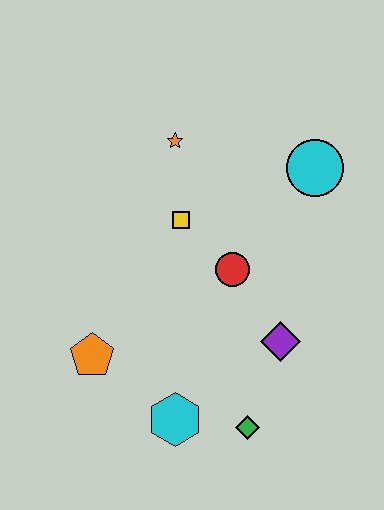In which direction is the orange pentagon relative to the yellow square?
The orange pentagon is below the yellow square.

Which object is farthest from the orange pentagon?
The cyan circle is farthest from the orange pentagon.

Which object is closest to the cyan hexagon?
The green diamond is closest to the cyan hexagon.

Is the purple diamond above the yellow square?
No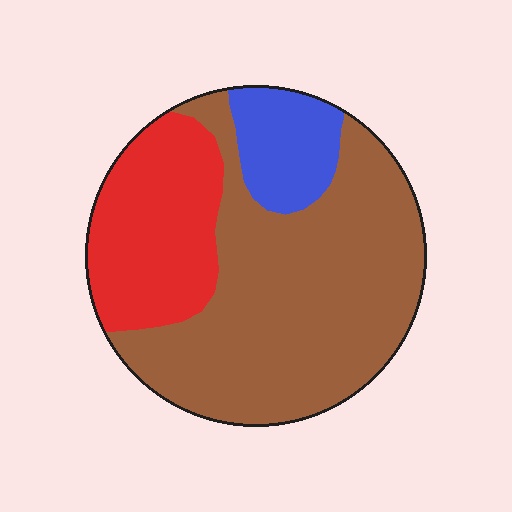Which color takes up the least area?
Blue, at roughly 10%.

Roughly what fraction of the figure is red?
Red covers 26% of the figure.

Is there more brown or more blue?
Brown.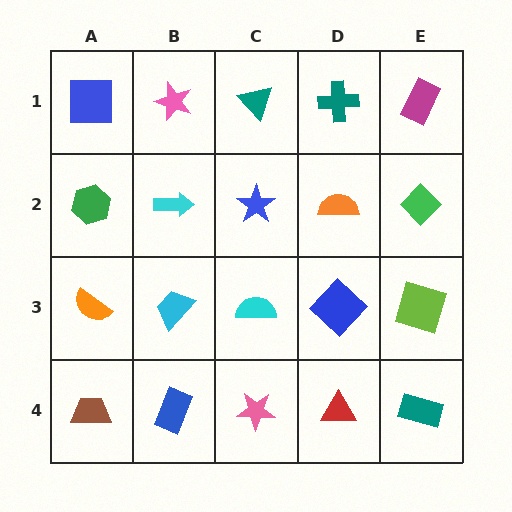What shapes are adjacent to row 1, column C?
A blue star (row 2, column C), a pink star (row 1, column B), a teal cross (row 1, column D).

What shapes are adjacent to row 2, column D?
A teal cross (row 1, column D), a blue diamond (row 3, column D), a blue star (row 2, column C), a green diamond (row 2, column E).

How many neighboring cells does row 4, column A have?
2.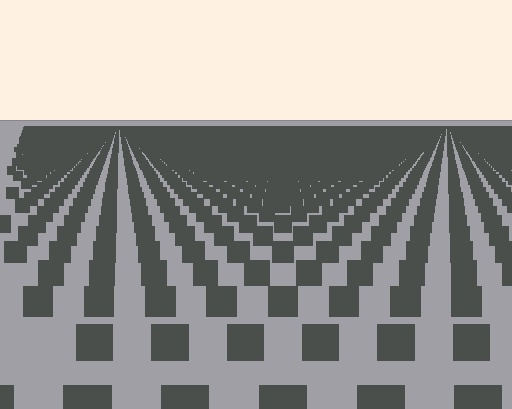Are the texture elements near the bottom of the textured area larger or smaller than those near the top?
Larger. Near the bottom, elements are closer to the viewer and appear at a bigger on-screen size.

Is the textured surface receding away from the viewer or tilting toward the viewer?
The surface is receding away from the viewer. Texture elements get smaller and denser toward the top.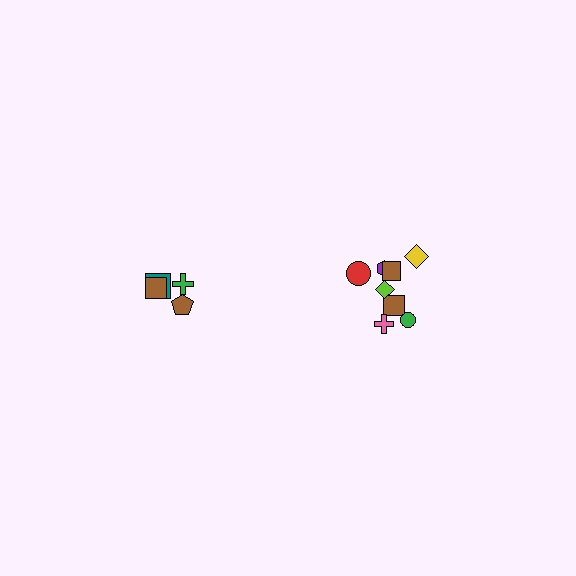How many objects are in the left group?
There are 4 objects.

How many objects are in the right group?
There are 8 objects.